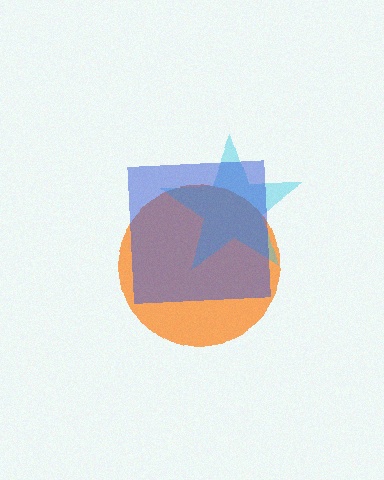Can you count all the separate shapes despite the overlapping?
Yes, there are 3 separate shapes.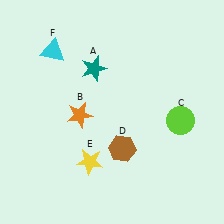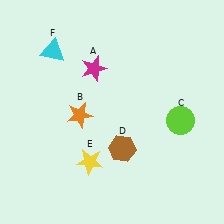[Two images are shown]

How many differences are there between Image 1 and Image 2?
There is 1 difference between the two images.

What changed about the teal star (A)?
In Image 1, A is teal. In Image 2, it changed to magenta.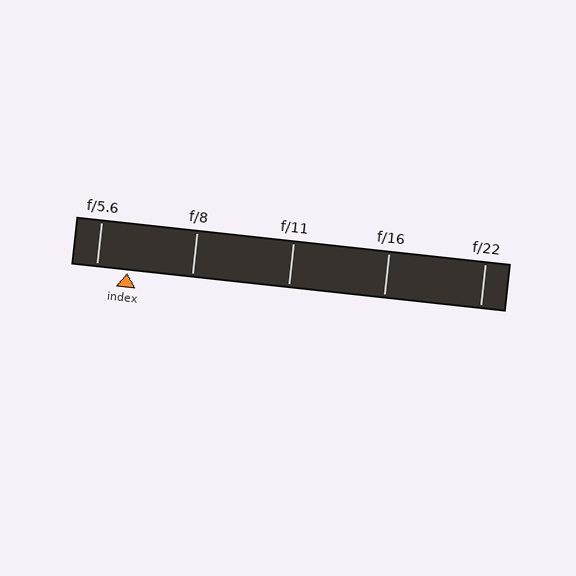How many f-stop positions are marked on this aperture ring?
There are 5 f-stop positions marked.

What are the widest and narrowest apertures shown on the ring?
The widest aperture shown is f/5.6 and the narrowest is f/22.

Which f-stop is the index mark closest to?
The index mark is closest to f/5.6.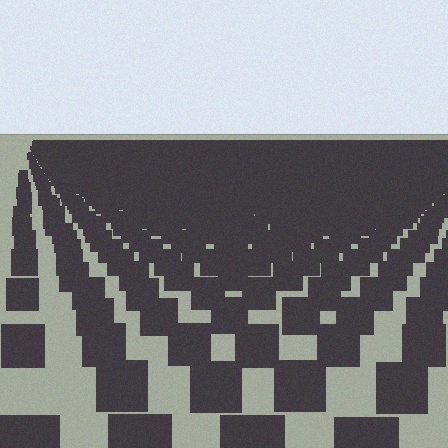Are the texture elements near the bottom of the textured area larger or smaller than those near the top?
Larger. Near the bottom, elements are closer to the viewer and appear at a bigger on-screen size.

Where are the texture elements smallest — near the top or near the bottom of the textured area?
Near the top.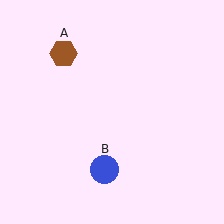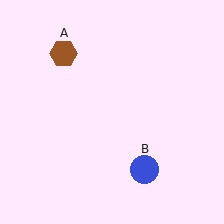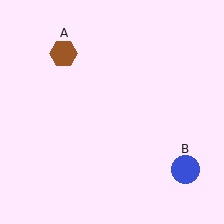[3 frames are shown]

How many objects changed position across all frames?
1 object changed position: blue circle (object B).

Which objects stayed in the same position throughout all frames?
Brown hexagon (object A) remained stationary.